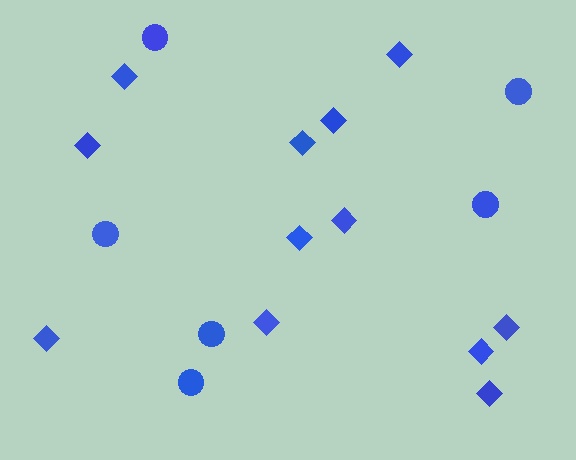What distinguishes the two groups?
There are 2 groups: one group of diamonds (12) and one group of circles (6).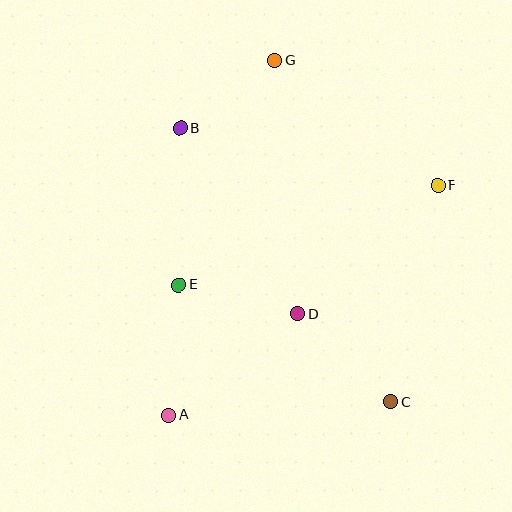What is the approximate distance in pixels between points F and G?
The distance between F and G is approximately 205 pixels.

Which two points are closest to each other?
Points B and G are closest to each other.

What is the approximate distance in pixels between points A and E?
The distance between A and E is approximately 131 pixels.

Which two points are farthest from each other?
Points A and G are farthest from each other.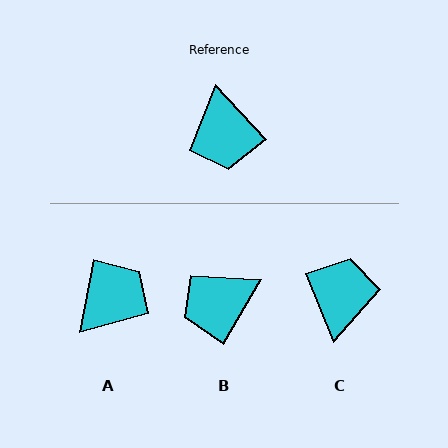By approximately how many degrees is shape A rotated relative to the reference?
Approximately 127 degrees counter-clockwise.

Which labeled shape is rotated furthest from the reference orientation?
C, about 160 degrees away.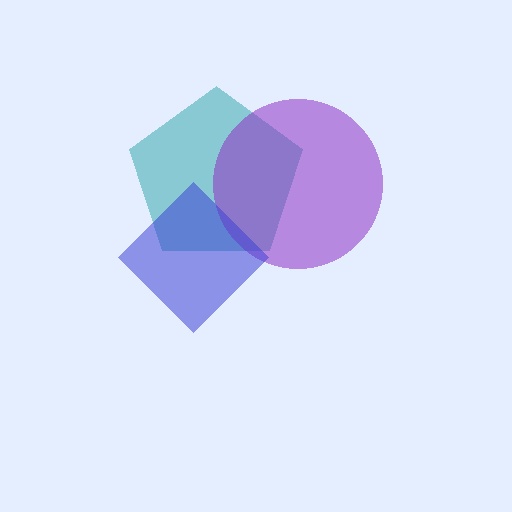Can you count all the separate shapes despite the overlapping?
Yes, there are 3 separate shapes.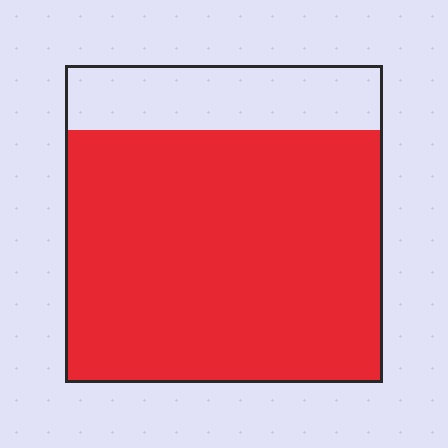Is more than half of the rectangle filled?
Yes.